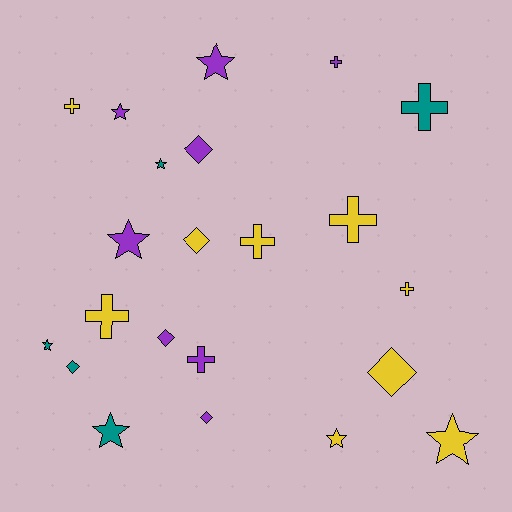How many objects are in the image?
There are 22 objects.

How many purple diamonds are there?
There are 3 purple diamonds.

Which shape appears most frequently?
Star, with 8 objects.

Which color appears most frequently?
Yellow, with 9 objects.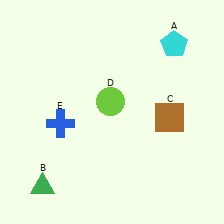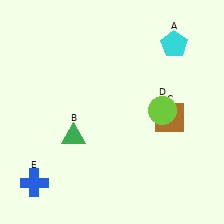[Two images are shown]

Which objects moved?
The objects that moved are: the green triangle (B), the lime circle (D), the blue cross (E).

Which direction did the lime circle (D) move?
The lime circle (D) moved right.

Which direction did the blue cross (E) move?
The blue cross (E) moved down.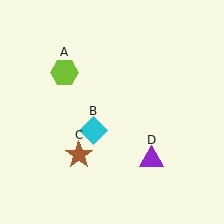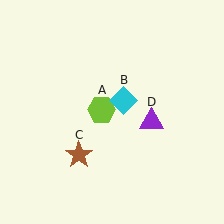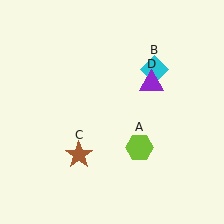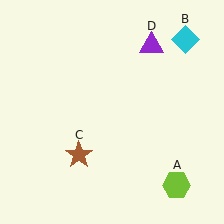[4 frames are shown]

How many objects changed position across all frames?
3 objects changed position: lime hexagon (object A), cyan diamond (object B), purple triangle (object D).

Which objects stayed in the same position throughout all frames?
Brown star (object C) remained stationary.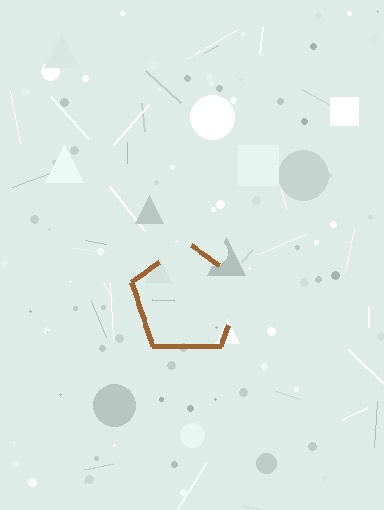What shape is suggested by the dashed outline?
The dashed outline suggests a pentagon.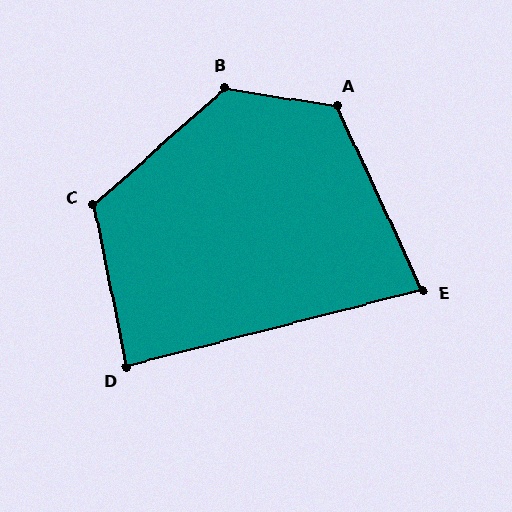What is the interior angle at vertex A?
Approximately 124 degrees (obtuse).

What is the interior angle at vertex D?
Approximately 87 degrees (approximately right).